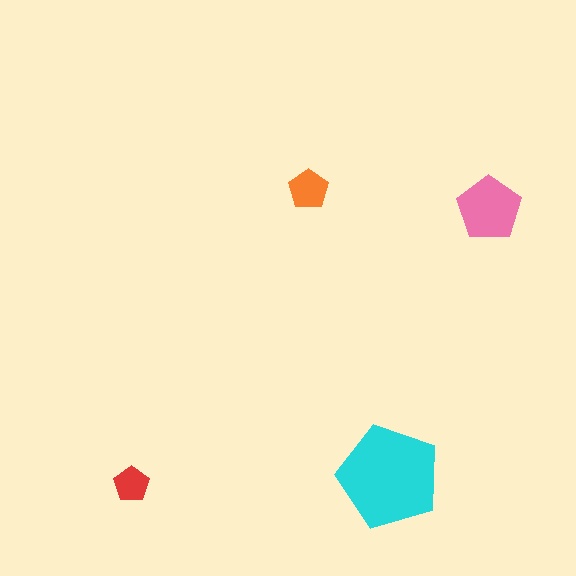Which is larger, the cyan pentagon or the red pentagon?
The cyan one.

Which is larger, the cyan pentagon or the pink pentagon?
The cyan one.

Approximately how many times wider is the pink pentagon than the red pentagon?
About 2 times wider.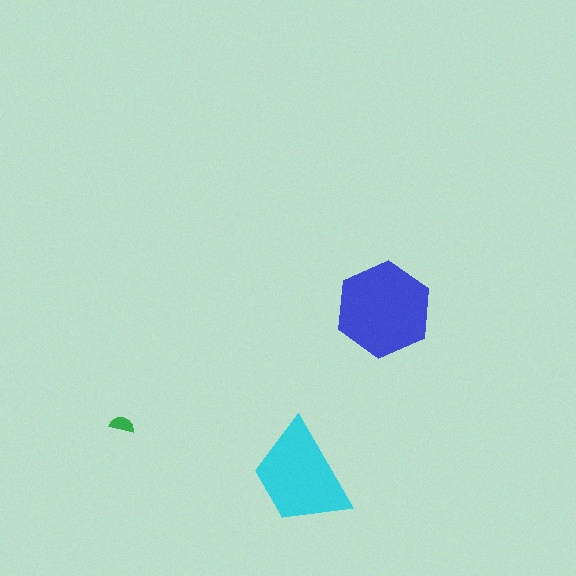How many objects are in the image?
There are 3 objects in the image.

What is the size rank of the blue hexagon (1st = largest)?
1st.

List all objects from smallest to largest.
The green semicircle, the cyan trapezoid, the blue hexagon.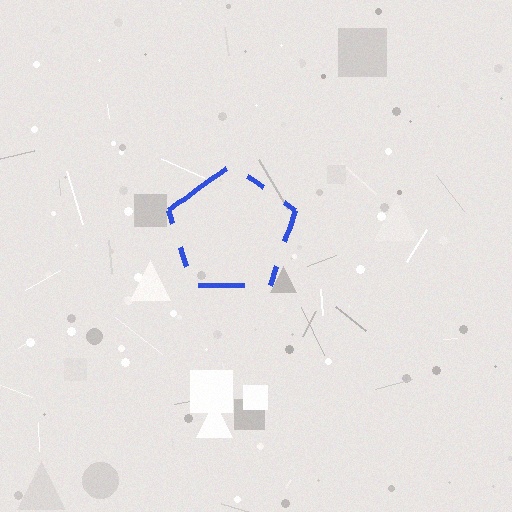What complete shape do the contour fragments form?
The contour fragments form a pentagon.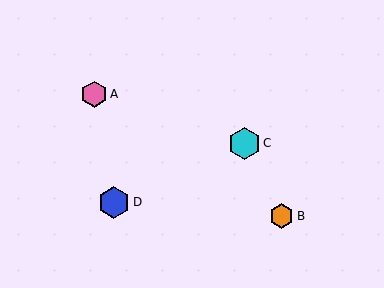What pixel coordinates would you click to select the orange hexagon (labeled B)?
Click at (282, 216) to select the orange hexagon B.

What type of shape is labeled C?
Shape C is a cyan hexagon.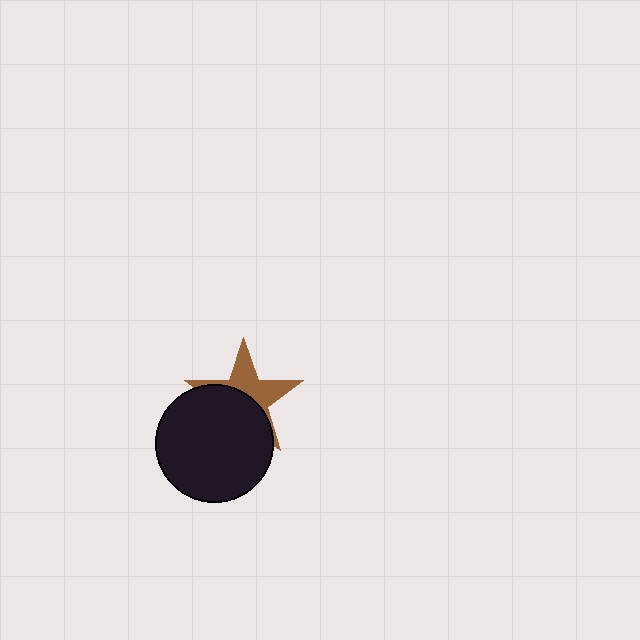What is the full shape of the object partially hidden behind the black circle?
The partially hidden object is a brown star.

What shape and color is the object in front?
The object in front is a black circle.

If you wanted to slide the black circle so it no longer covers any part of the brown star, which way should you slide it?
Slide it down — that is the most direct way to separate the two shapes.